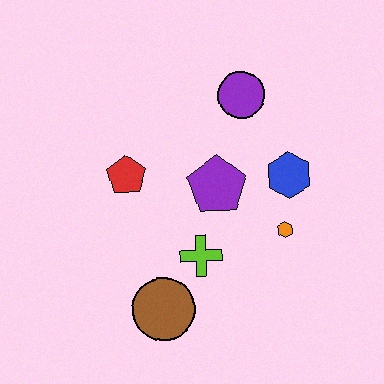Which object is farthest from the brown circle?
The purple circle is farthest from the brown circle.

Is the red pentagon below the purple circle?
Yes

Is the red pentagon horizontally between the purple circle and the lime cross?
No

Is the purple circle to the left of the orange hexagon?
Yes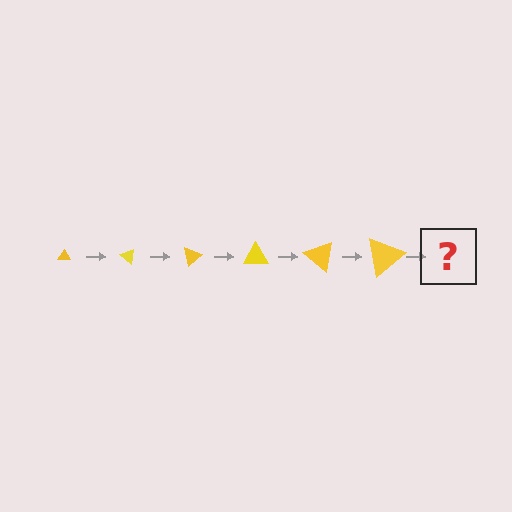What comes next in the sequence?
The next element should be a triangle, larger than the previous one and rotated 240 degrees from the start.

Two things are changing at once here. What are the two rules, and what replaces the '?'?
The two rules are that the triangle grows larger each step and it rotates 40 degrees each step. The '?' should be a triangle, larger than the previous one and rotated 240 degrees from the start.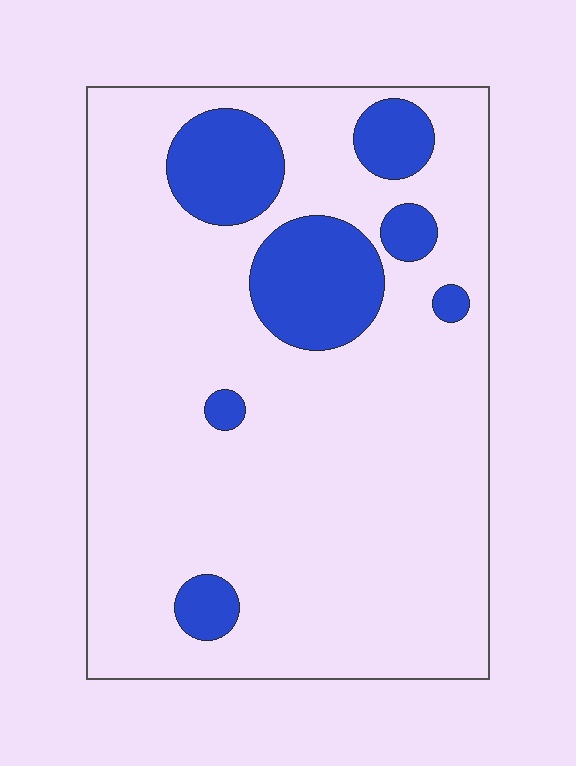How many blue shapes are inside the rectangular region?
7.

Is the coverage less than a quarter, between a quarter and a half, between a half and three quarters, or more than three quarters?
Less than a quarter.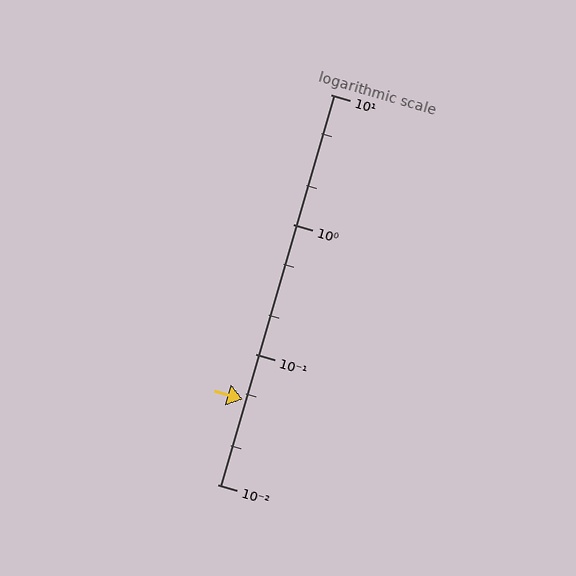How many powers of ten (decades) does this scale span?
The scale spans 3 decades, from 0.01 to 10.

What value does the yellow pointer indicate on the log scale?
The pointer indicates approximately 0.045.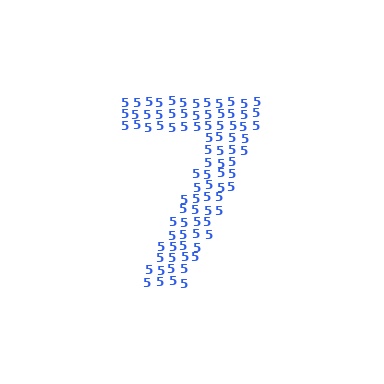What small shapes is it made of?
It is made of small digit 5's.